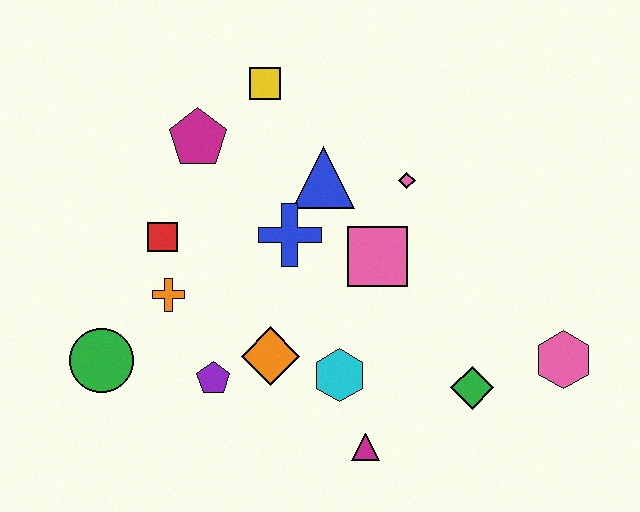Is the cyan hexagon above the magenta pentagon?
No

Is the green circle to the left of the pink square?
Yes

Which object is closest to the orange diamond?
The purple pentagon is closest to the orange diamond.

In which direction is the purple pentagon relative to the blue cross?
The purple pentagon is below the blue cross.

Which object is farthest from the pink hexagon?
The green circle is farthest from the pink hexagon.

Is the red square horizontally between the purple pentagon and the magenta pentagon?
No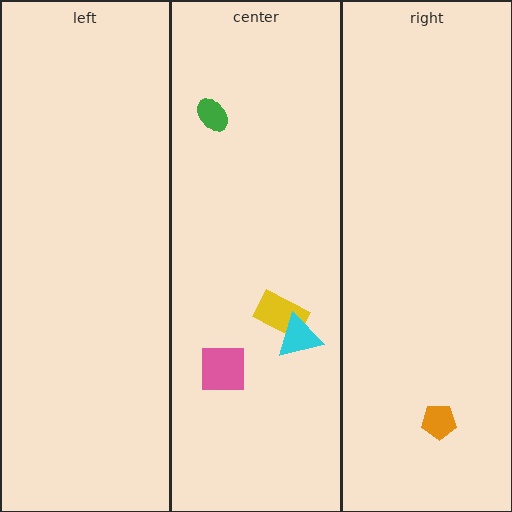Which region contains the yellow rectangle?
The center region.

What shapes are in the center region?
The green ellipse, the yellow rectangle, the pink square, the cyan triangle.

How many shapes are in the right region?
1.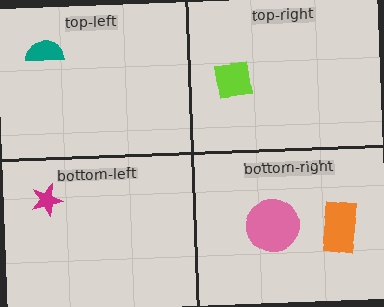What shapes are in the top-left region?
The teal semicircle.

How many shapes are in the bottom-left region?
1.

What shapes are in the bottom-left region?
The magenta star.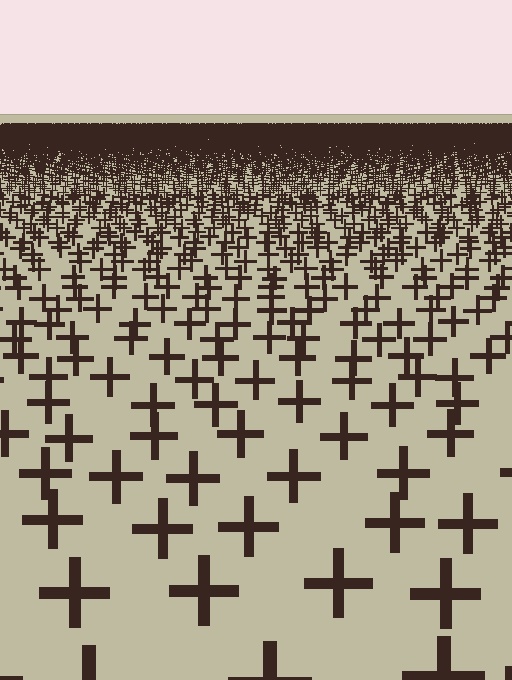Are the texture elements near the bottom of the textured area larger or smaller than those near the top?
Larger. Near the bottom, elements are closer to the viewer and appear at a bigger on-screen size.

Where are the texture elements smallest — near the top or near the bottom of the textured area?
Near the top.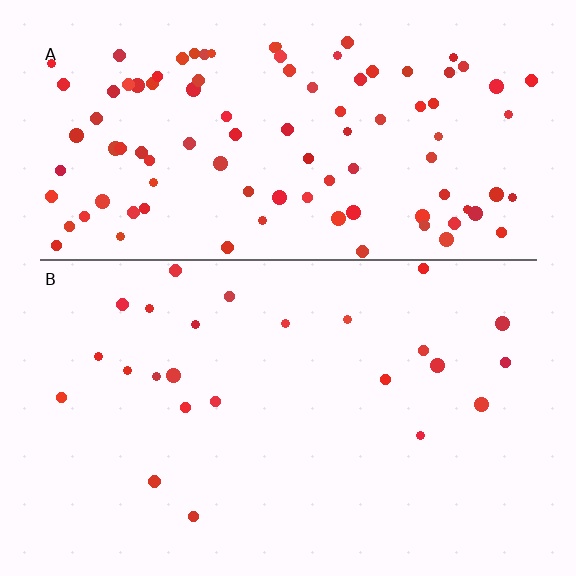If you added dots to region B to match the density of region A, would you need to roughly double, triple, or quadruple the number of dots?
Approximately quadruple.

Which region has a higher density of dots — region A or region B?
A (the top).